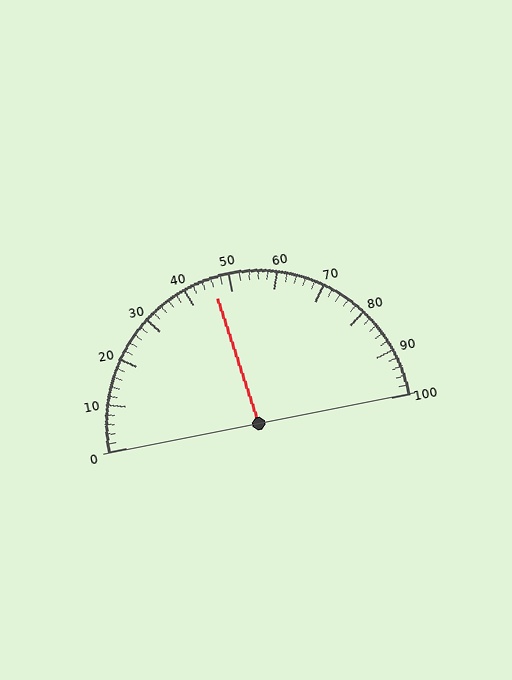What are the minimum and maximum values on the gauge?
The gauge ranges from 0 to 100.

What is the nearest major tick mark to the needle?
The nearest major tick mark is 50.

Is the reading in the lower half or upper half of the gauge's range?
The reading is in the lower half of the range (0 to 100).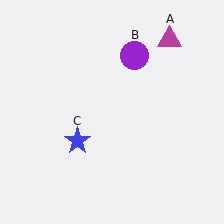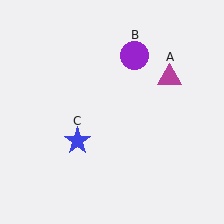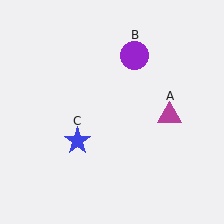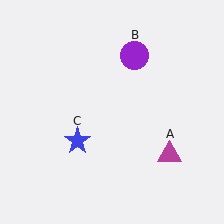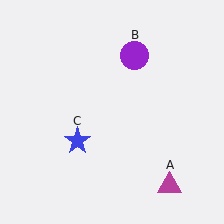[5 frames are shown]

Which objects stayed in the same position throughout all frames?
Purple circle (object B) and blue star (object C) remained stationary.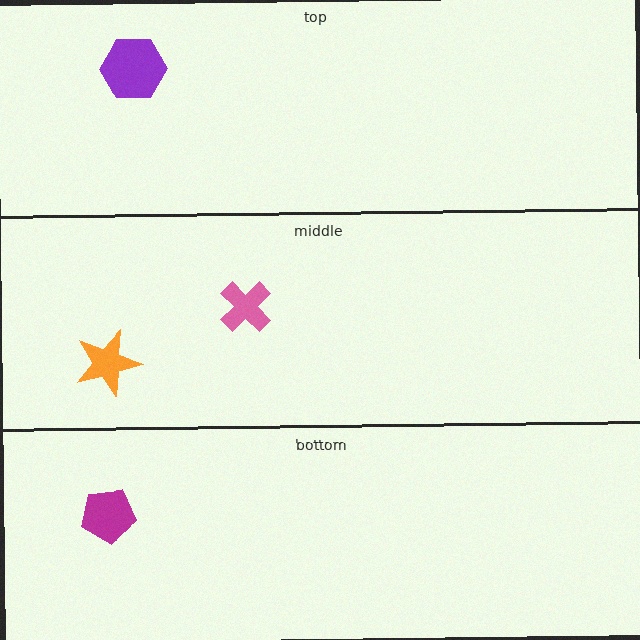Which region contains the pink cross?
The middle region.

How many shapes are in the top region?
1.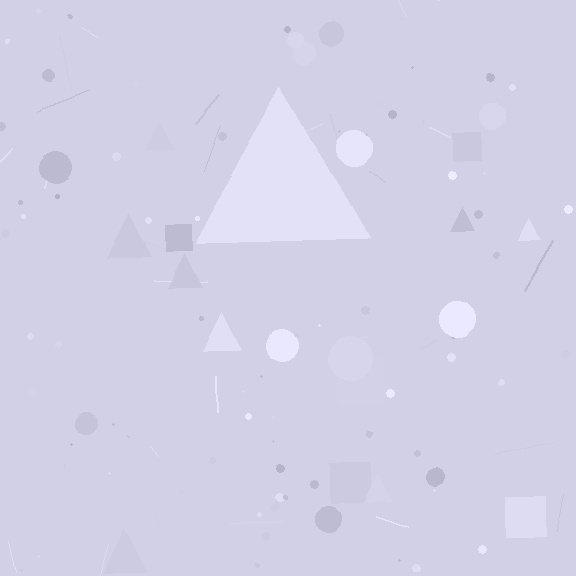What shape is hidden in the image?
A triangle is hidden in the image.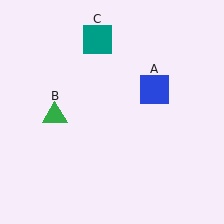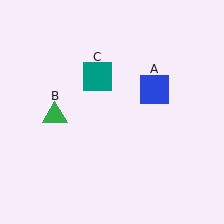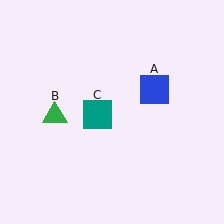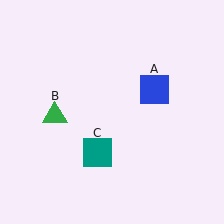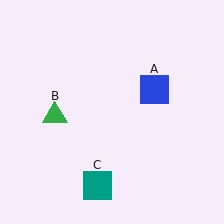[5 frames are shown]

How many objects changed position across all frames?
1 object changed position: teal square (object C).